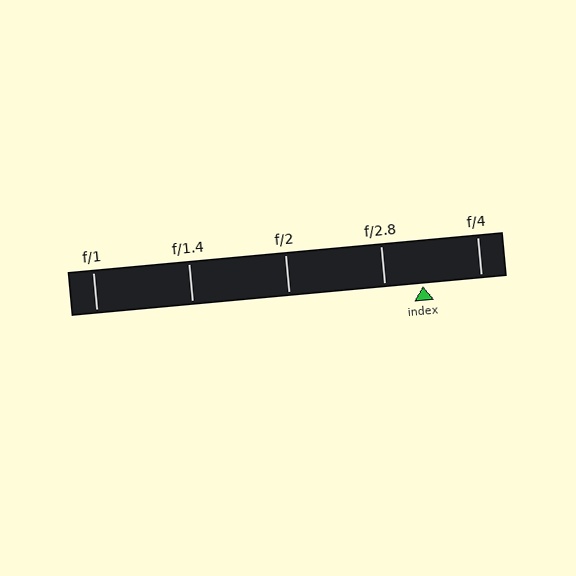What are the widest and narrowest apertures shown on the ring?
The widest aperture shown is f/1 and the narrowest is f/4.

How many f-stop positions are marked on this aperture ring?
There are 5 f-stop positions marked.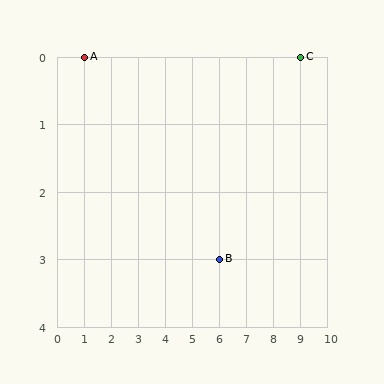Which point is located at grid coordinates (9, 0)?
Point C is at (9, 0).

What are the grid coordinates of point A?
Point A is at grid coordinates (1, 0).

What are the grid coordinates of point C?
Point C is at grid coordinates (9, 0).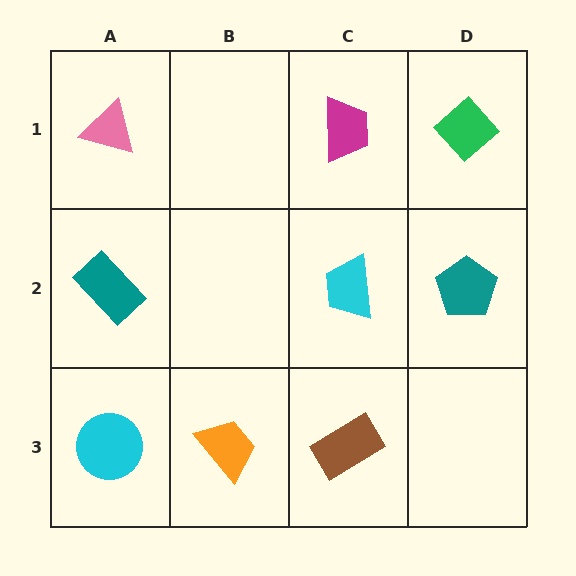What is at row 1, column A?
A pink triangle.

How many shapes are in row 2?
3 shapes.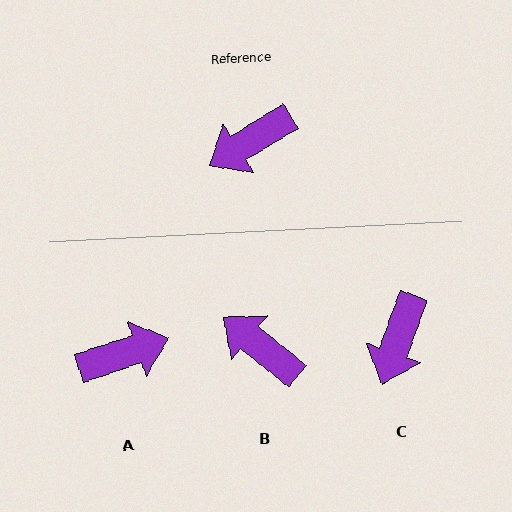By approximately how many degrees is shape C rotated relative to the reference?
Approximately 39 degrees counter-clockwise.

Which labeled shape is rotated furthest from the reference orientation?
A, about 167 degrees away.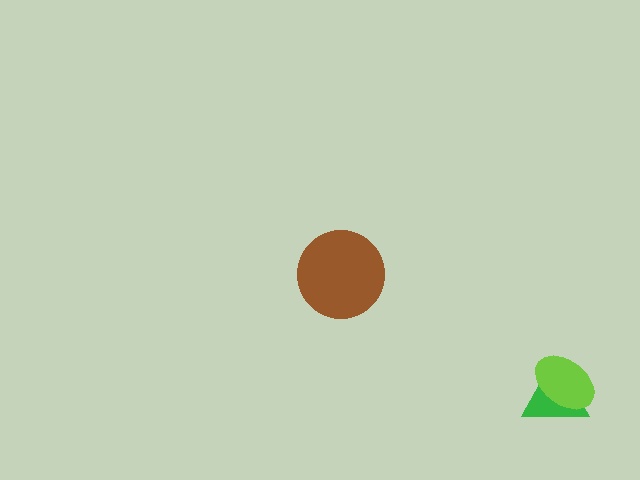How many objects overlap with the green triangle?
1 object overlaps with the green triangle.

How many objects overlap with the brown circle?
0 objects overlap with the brown circle.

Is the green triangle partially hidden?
Yes, it is partially covered by another shape.